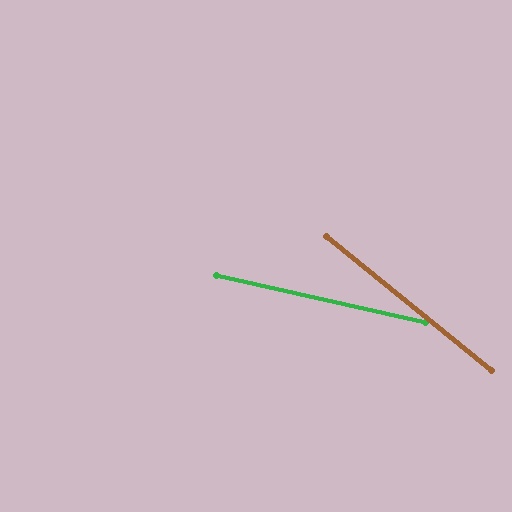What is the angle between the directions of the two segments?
Approximately 26 degrees.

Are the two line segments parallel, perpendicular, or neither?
Neither parallel nor perpendicular — they differ by about 26°.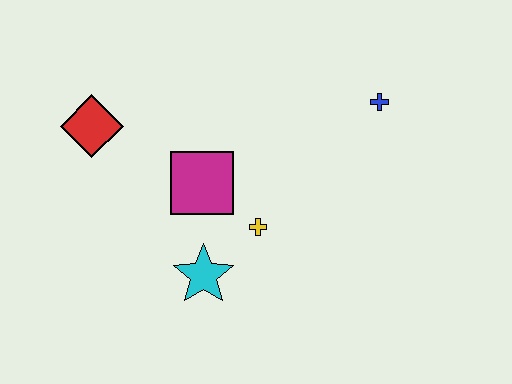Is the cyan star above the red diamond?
No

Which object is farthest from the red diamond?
The blue cross is farthest from the red diamond.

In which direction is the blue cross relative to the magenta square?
The blue cross is to the right of the magenta square.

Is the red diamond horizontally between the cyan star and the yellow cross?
No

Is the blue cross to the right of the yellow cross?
Yes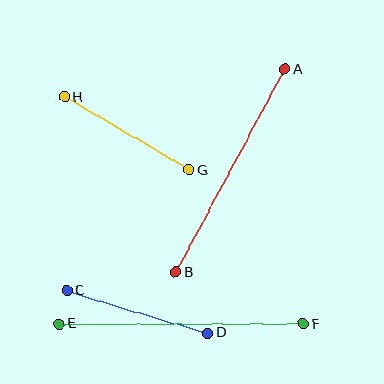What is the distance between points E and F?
The distance is approximately 244 pixels.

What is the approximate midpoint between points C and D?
The midpoint is at approximately (137, 312) pixels.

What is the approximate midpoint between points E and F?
The midpoint is at approximately (181, 324) pixels.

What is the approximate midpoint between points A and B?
The midpoint is at approximately (230, 171) pixels.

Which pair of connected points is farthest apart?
Points E and F are farthest apart.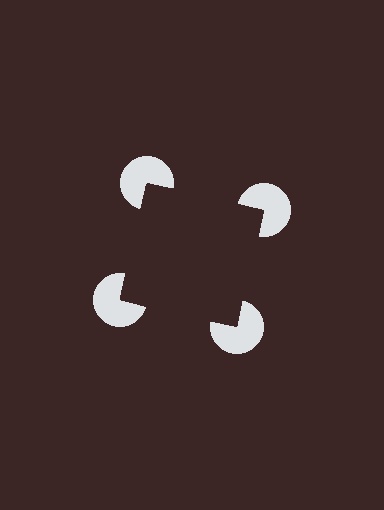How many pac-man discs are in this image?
There are 4 — one at each vertex of the illusory square.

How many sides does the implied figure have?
4 sides.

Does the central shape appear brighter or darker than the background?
It typically appears slightly darker than the background, even though no actual brightness change is drawn.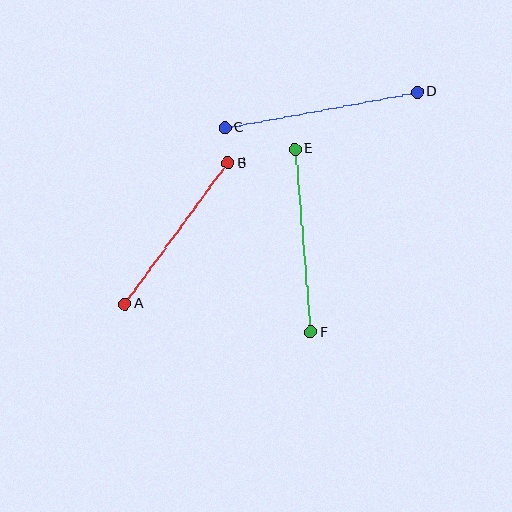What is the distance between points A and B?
The distance is approximately 175 pixels.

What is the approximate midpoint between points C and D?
The midpoint is at approximately (321, 110) pixels.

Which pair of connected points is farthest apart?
Points C and D are farthest apart.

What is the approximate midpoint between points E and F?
The midpoint is at approximately (303, 241) pixels.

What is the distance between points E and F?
The distance is approximately 184 pixels.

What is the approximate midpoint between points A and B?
The midpoint is at approximately (176, 234) pixels.